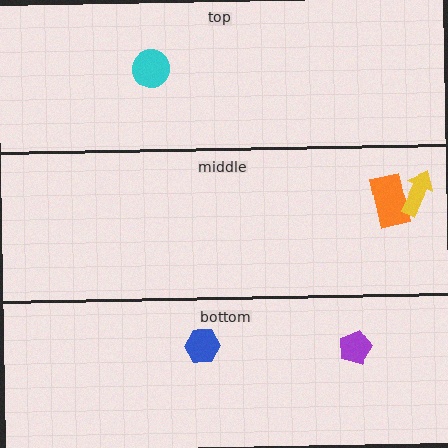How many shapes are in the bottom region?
2.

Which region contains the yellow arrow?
The middle region.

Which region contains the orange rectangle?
The middle region.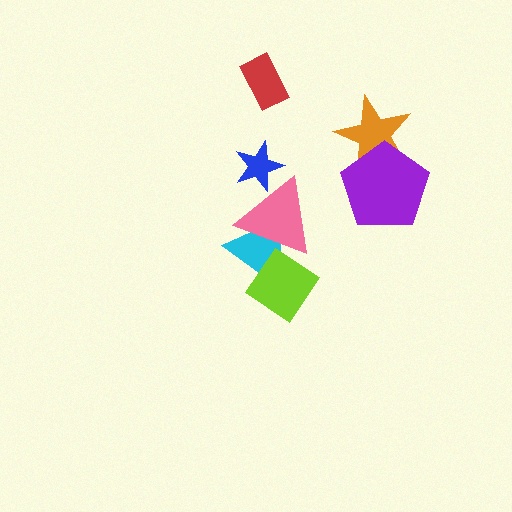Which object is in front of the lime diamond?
The pink triangle is in front of the lime diamond.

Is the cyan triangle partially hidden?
Yes, it is partially covered by another shape.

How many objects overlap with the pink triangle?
3 objects overlap with the pink triangle.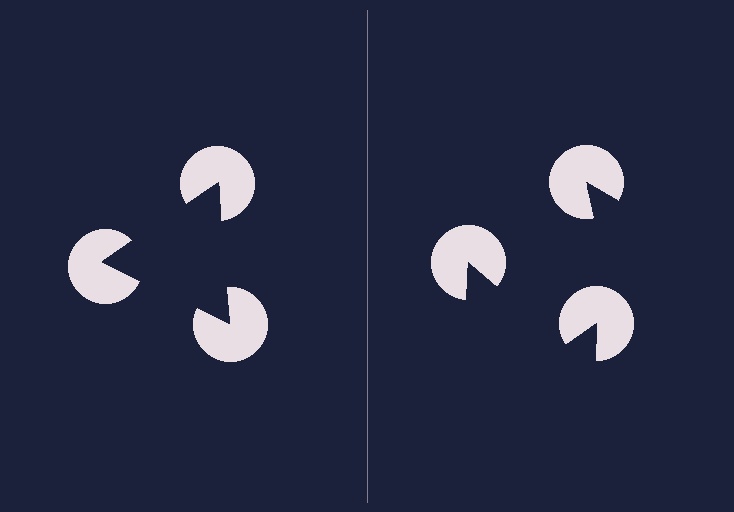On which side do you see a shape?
An illusory triangle appears on the left side. On the right side the wedge cuts are rotated, so no coherent shape forms.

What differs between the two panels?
The pac-man discs are positioned identically on both sides; only the wedge orientations differ. On the left they align to a triangle; on the right they are misaligned.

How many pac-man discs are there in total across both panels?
6 — 3 on each side.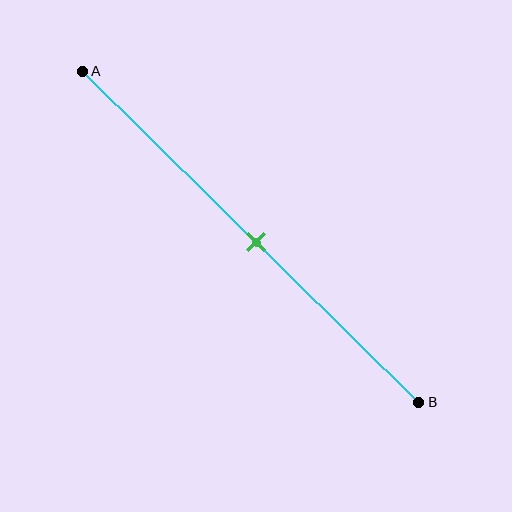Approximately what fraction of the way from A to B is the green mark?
The green mark is approximately 50% of the way from A to B.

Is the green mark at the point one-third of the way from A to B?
No, the mark is at about 50% from A, not at the 33% one-third point.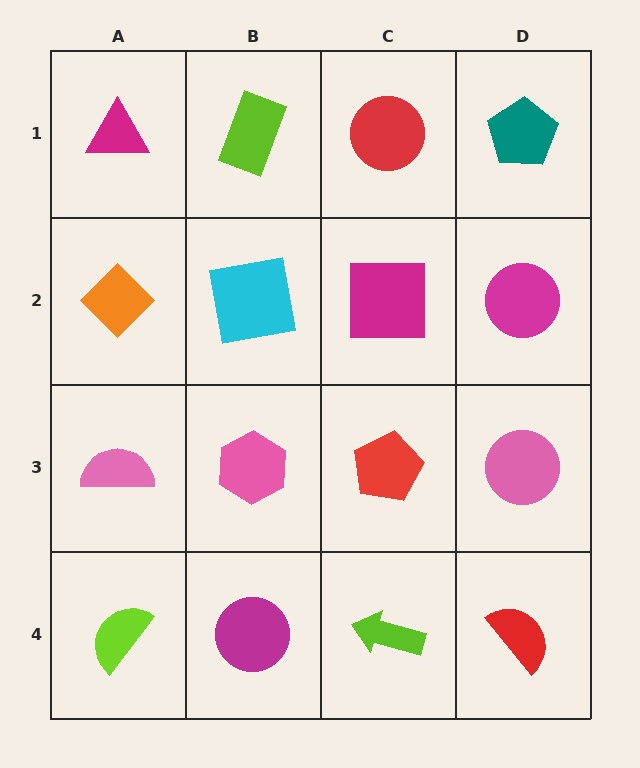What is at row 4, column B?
A magenta circle.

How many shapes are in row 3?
4 shapes.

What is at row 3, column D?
A pink circle.